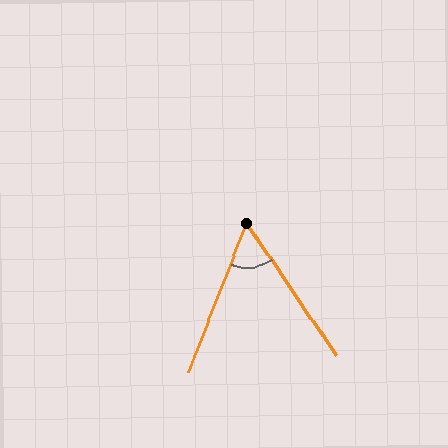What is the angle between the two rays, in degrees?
Approximately 55 degrees.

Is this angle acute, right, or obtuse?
It is acute.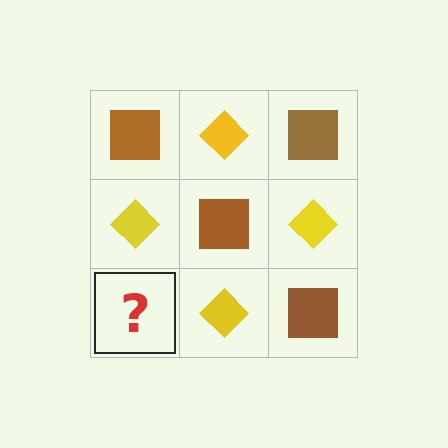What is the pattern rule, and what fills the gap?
The rule is that it alternates brown square and yellow diamond in a checkerboard pattern. The gap should be filled with a brown square.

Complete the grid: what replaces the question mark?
The question mark should be replaced with a brown square.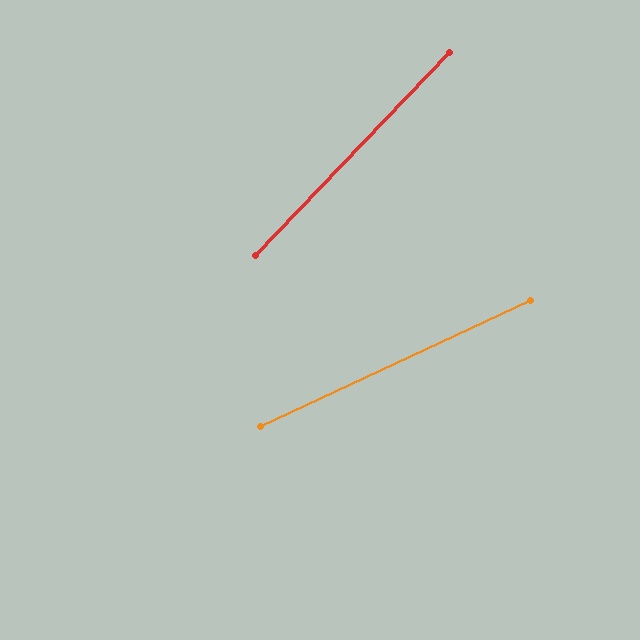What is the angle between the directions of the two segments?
Approximately 21 degrees.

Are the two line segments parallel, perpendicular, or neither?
Neither parallel nor perpendicular — they differ by about 21°.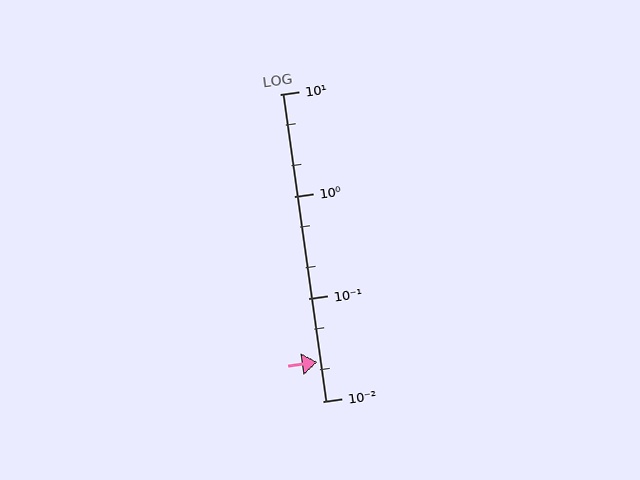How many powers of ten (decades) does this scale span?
The scale spans 3 decades, from 0.01 to 10.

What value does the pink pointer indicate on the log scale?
The pointer indicates approximately 0.024.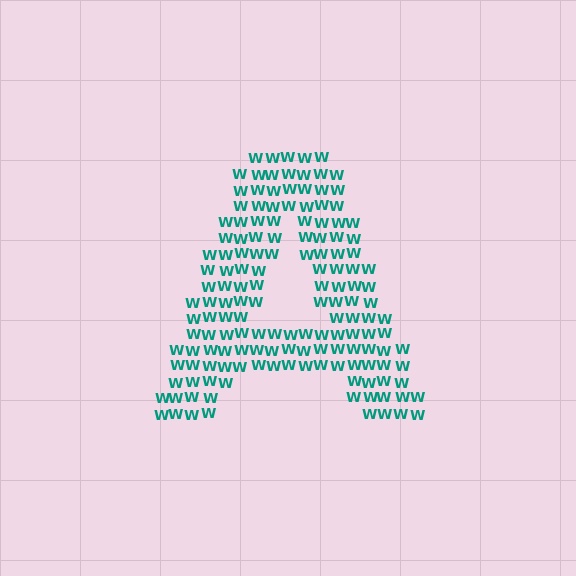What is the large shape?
The large shape is the letter A.